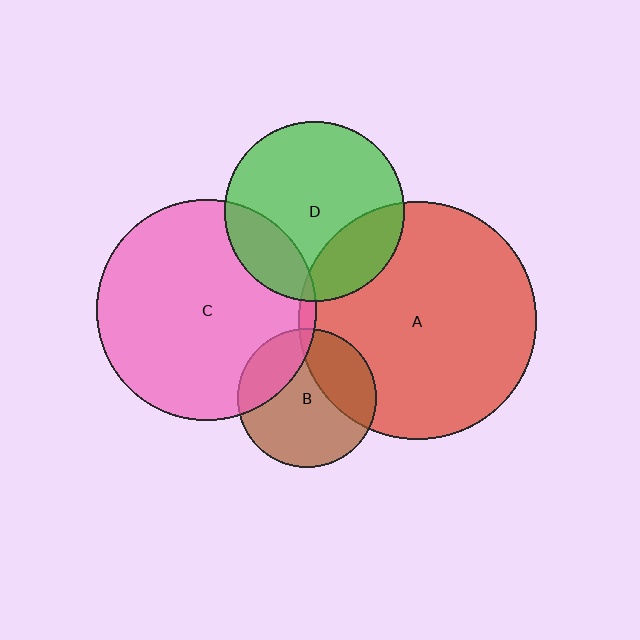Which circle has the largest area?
Circle A (red).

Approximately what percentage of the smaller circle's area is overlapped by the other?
Approximately 20%.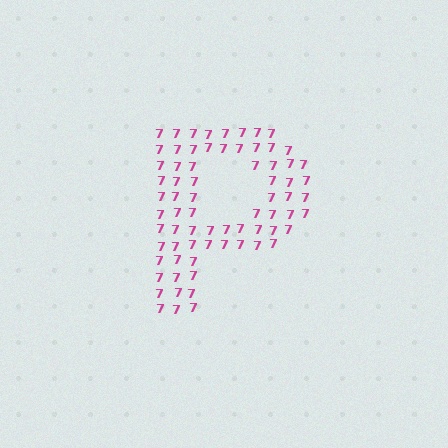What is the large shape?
The large shape is the letter P.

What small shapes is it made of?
It is made of small digit 7's.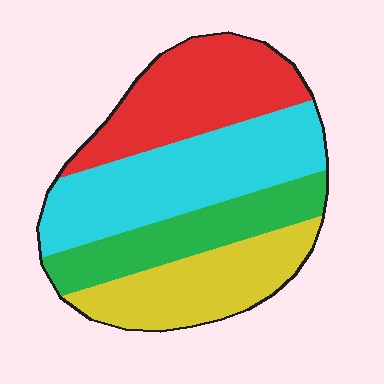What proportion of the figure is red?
Red takes up between a quarter and a half of the figure.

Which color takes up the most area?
Cyan, at roughly 35%.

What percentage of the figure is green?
Green covers about 20% of the figure.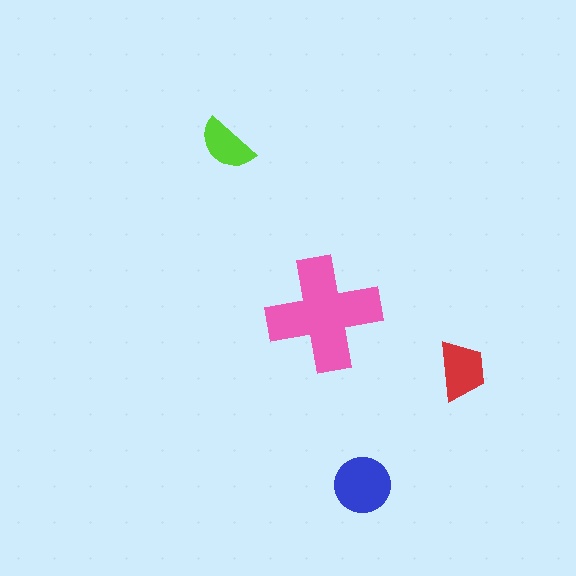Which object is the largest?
The pink cross.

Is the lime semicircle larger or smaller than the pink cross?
Smaller.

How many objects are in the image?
There are 4 objects in the image.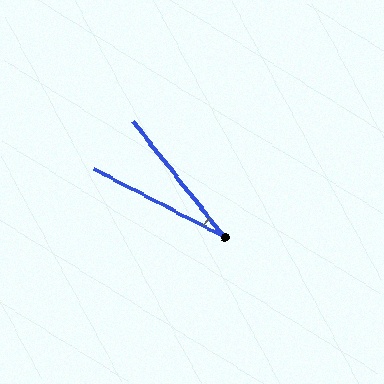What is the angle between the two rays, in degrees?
Approximately 24 degrees.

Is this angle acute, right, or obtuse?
It is acute.